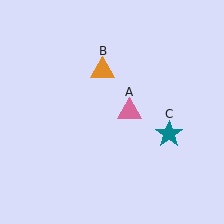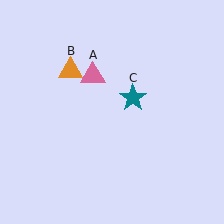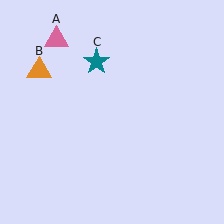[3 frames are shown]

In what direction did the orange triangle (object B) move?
The orange triangle (object B) moved left.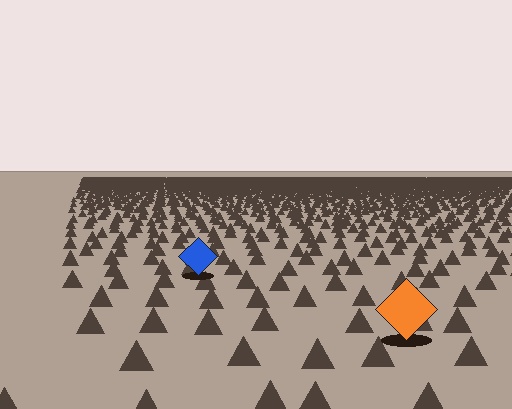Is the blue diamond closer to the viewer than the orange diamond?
No. The orange diamond is closer — you can tell from the texture gradient: the ground texture is coarser near it.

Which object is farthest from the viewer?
The blue diamond is farthest from the viewer. It appears smaller and the ground texture around it is denser.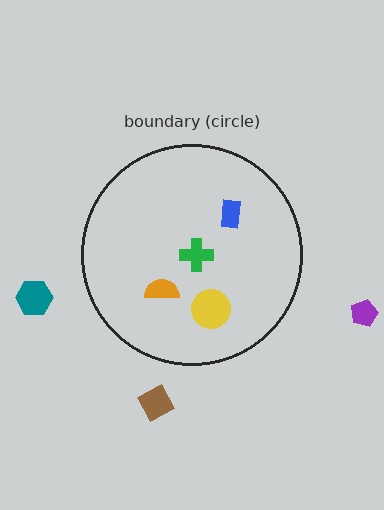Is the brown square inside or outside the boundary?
Outside.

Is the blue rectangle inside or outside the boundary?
Inside.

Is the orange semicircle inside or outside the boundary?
Inside.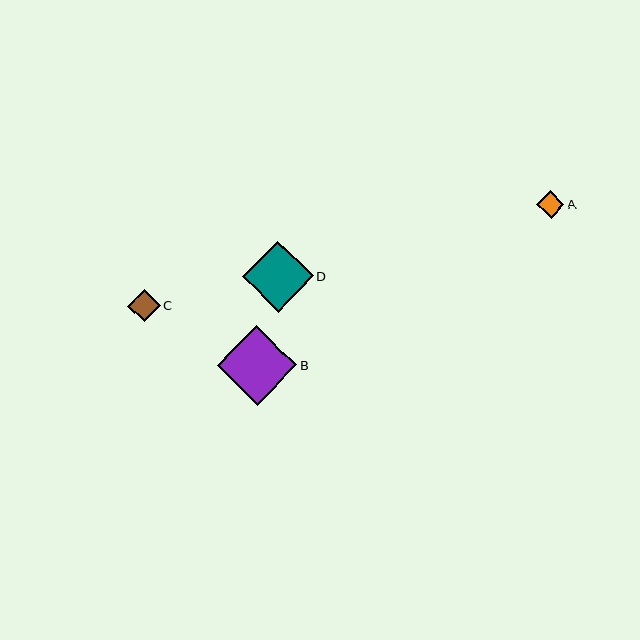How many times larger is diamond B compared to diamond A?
Diamond B is approximately 2.9 times the size of diamond A.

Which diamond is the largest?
Diamond B is the largest with a size of approximately 80 pixels.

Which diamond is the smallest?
Diamond A is the smallest with a size of approximately 28 pixels.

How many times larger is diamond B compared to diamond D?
Diamond B is approximately 1.1 times the size of diamond D.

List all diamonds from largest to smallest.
From largest to smallest: B, D, C, A.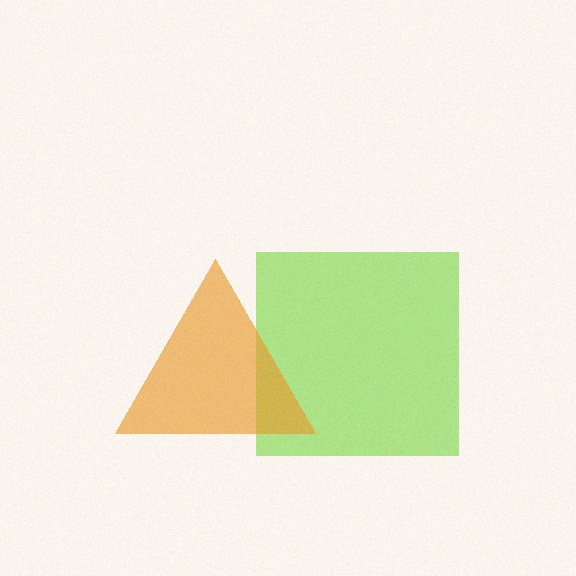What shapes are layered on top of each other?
The layered shapes are: a lime square, an orange triangle.